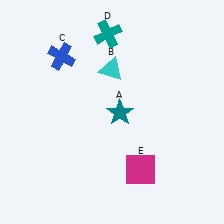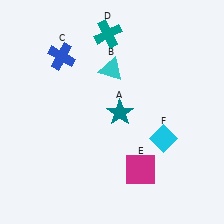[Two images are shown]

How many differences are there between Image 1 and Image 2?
There is 1 difference between the two images.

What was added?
A cyan diamond (F) was added in Image 2.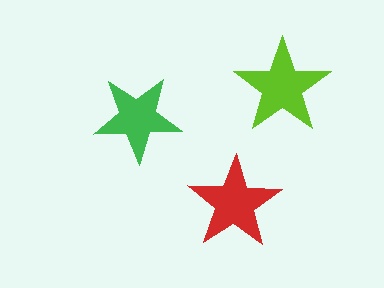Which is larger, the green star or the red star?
The red one.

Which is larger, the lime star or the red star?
The lime one.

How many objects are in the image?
There are 3 objects in the image.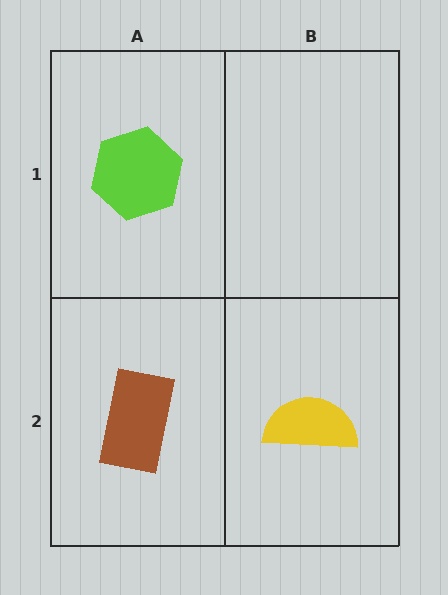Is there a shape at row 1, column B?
No, that cell is empty.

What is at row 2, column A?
A brown rectangle.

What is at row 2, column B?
A yellow semicircle.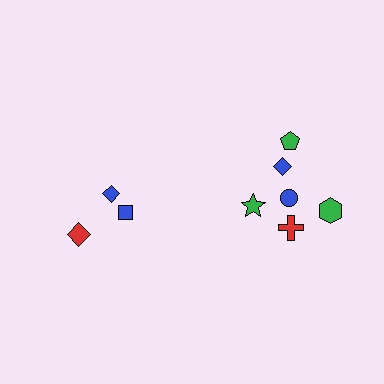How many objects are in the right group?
There are 6 objects.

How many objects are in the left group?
There are 3 objects.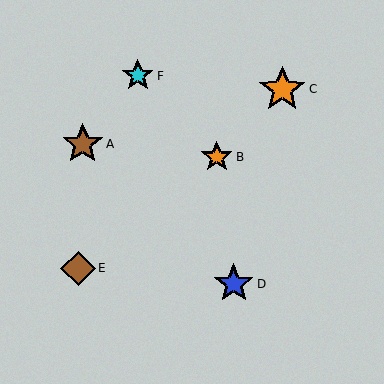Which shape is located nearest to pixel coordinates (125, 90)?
The cyan star (labeled F) at (138, 76) is nearest to that location.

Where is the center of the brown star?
The center of the brown star is at (83, 144).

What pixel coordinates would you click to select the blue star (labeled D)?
Click at (234, 284) to select the blue star D.